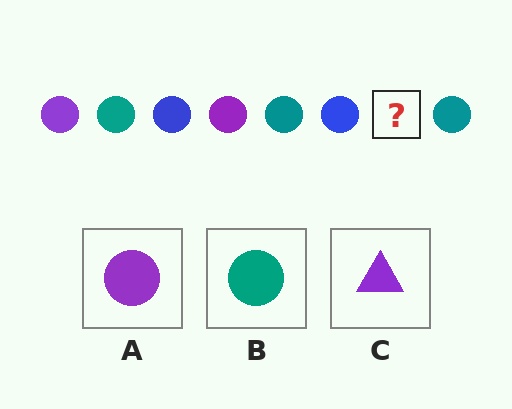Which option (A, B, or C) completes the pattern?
A.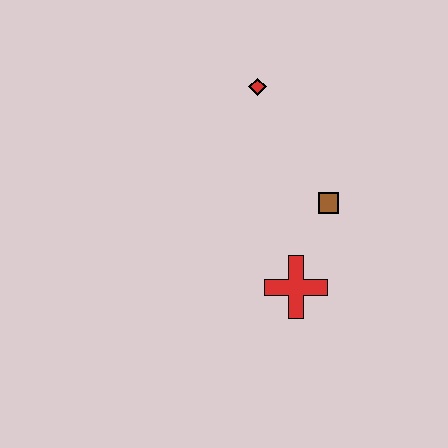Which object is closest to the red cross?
The brown square is closest to the red cross.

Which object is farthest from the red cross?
The red diamond is farthest from the red cross.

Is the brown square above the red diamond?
No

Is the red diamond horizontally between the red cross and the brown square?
No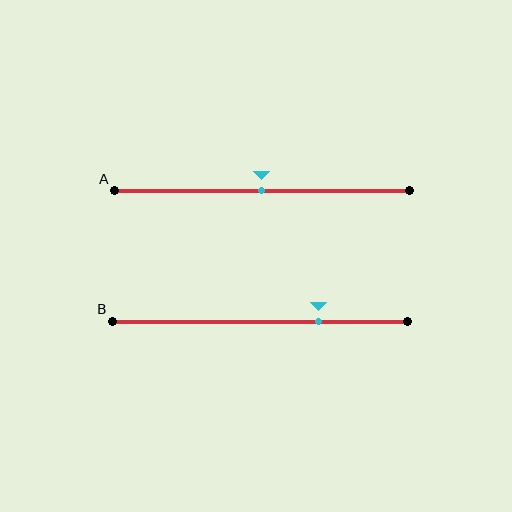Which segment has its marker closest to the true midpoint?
Segment A has its marker closest to the true midpoint.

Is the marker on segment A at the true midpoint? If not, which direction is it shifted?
Yes, the marker on segment A is at the true midpoint.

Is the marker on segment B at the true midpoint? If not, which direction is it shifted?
No, the marker on segment B is shifted to the right by about 20% of the segment length.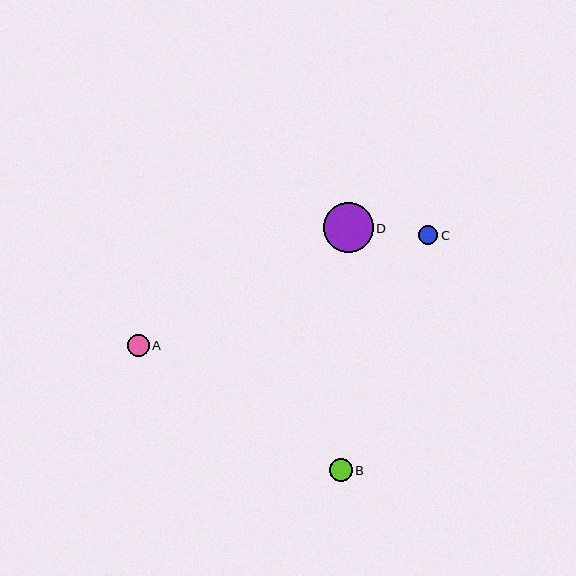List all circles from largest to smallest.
From largest to smallest: D, B, A, C.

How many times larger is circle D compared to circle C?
Circle D is approximately 2.7 times the size of circle C.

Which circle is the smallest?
Circle C is the smallest with a size of approximately 19 pixels.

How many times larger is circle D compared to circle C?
Circle D is approximately 2.7 times the size of circle C.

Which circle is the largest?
Circle D is the largest with a size of approximately 50 pixels.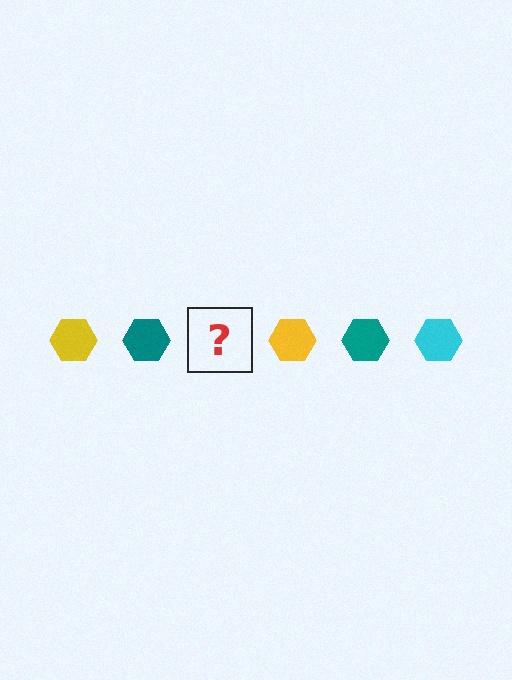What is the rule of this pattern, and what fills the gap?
The rule is that the pattern cycles through yellow, teal, cyan hexagons. The gap should be filled with a cyan hexagon.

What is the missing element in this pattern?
The missing element is a cyan hexagon.